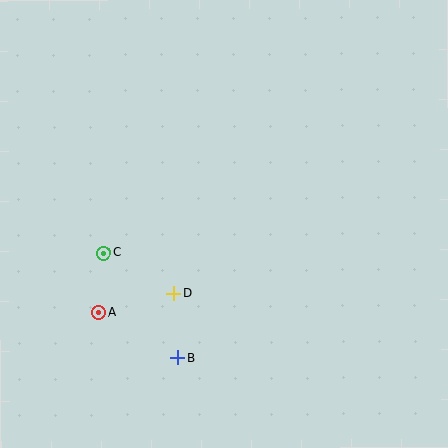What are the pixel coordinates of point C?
Point C is at (104, 253).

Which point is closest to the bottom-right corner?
Point B is closest to the bottom-right corner.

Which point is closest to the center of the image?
Point D at (174, 293) is closest to the center.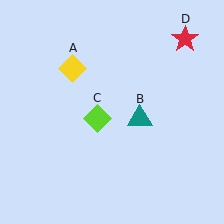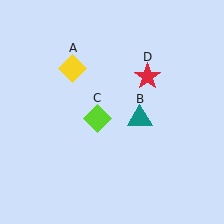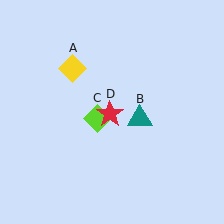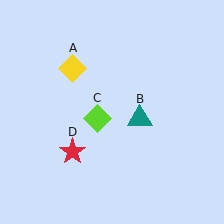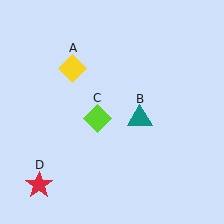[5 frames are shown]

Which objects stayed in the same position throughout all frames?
Yellow diamond (object A) and teal triangle (object B) and lime diamond (object C) remained stationary.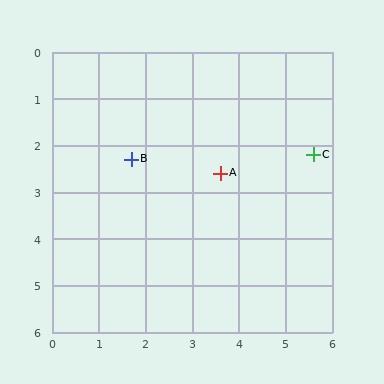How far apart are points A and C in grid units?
Points A and C are about 2.0 grid units apart.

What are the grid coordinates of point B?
Point B is at approximately (1.7, 2.3).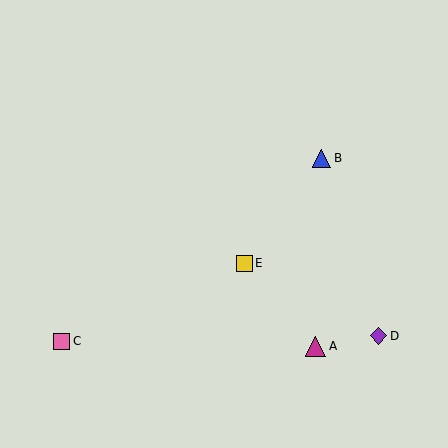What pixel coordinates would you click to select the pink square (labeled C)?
Click at (62, 342) to select the pink square C.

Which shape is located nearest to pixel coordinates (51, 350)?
The pink square (labeled C) at (62, 342) is nearest to that location.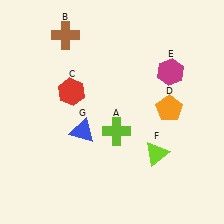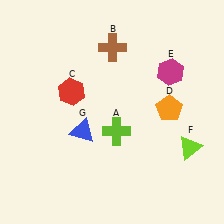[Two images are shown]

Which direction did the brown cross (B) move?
The brown cross (B) moved right.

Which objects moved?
The objects that moved are: the brown cross (B), the lime triangle (F).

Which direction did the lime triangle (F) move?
The lime triangle (F) moved right.